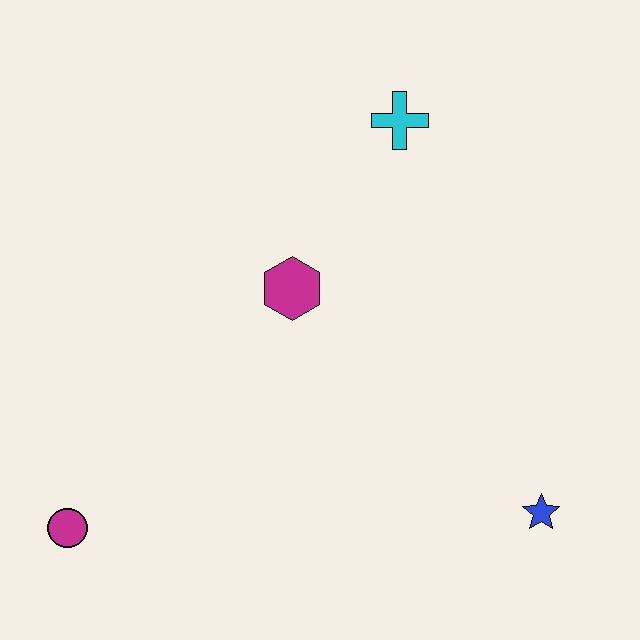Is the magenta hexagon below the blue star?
No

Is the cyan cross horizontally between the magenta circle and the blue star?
Yes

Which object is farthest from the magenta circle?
The cyan cross is farthest from the magenta circle.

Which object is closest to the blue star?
The magenta hexagon is closest to the blue star.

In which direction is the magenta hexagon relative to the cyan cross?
The magenta hexagon is below the cyan cross.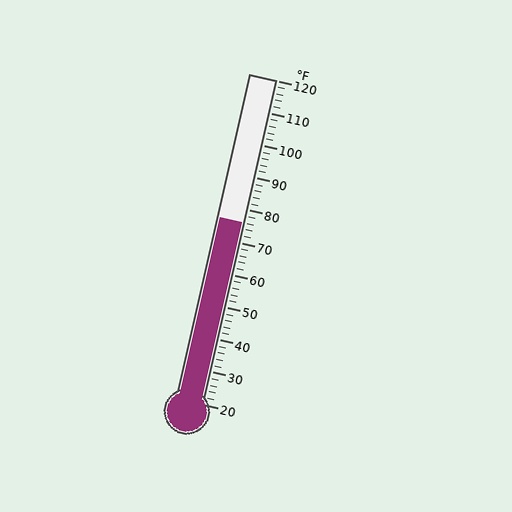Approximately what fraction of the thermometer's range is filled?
The thermometer is filled to approximately 55% of its range.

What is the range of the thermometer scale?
The thermometer scale ranges from 20°F to 120°F.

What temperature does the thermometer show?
The thermometer shows approximately 76°F.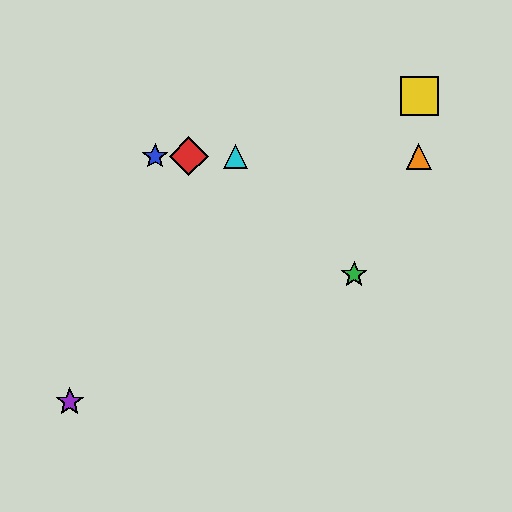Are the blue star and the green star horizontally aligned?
No, the blue star is at y≈156 and the green star is at y≈275.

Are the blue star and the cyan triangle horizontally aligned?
Yes, both are at y≈156.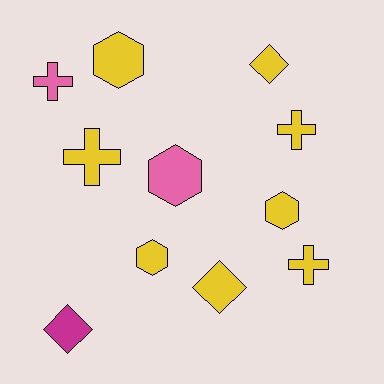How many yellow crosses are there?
There are 3 yellow crosses.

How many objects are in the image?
There are 11 objects.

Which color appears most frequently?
Yellow, with 8 objects.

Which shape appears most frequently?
Hexagon, with 4 objects.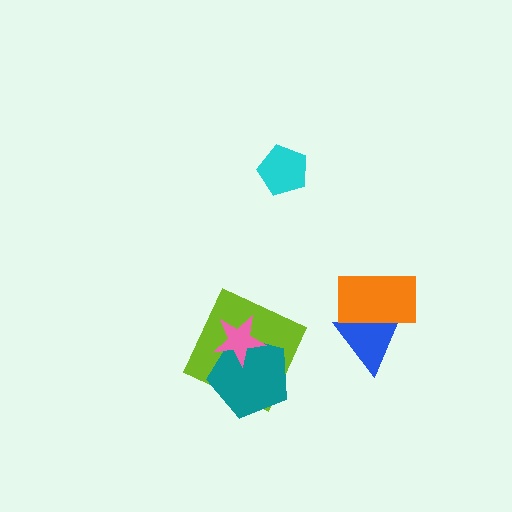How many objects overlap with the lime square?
2 objects overlap with the lime square.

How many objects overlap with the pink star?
2 objects overlap with the pink star.